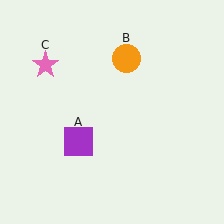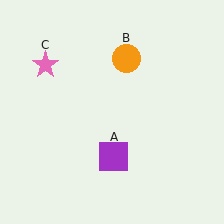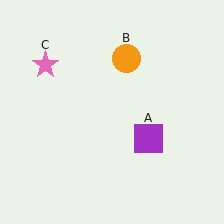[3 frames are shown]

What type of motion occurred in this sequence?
The purple square (object A) rotated counterclockwise around the center of the scene.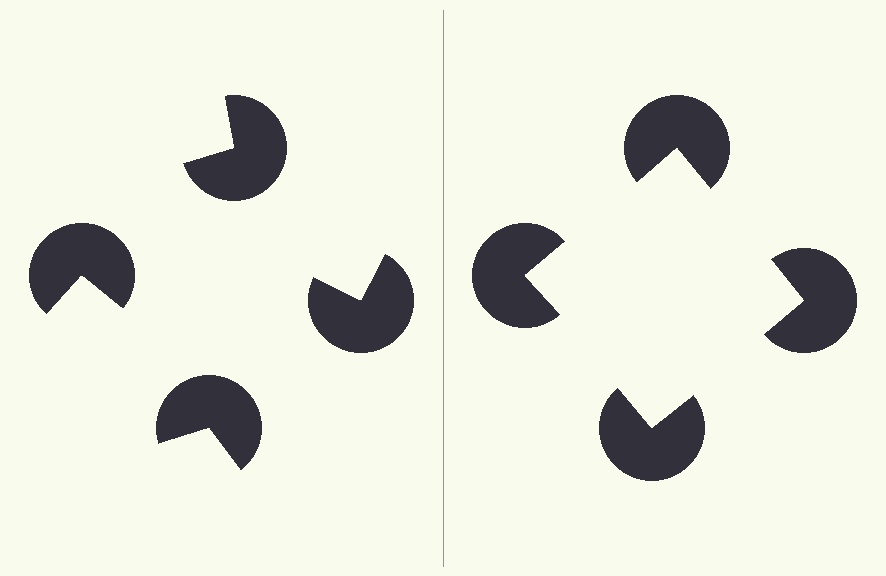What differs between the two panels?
The pac-man discs are positioned identically on both sides; only the wedge orientations differ. On the right they align to a square; on the left they are misaligned.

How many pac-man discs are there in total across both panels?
8 — 4 on each side.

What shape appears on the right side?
An illusory square.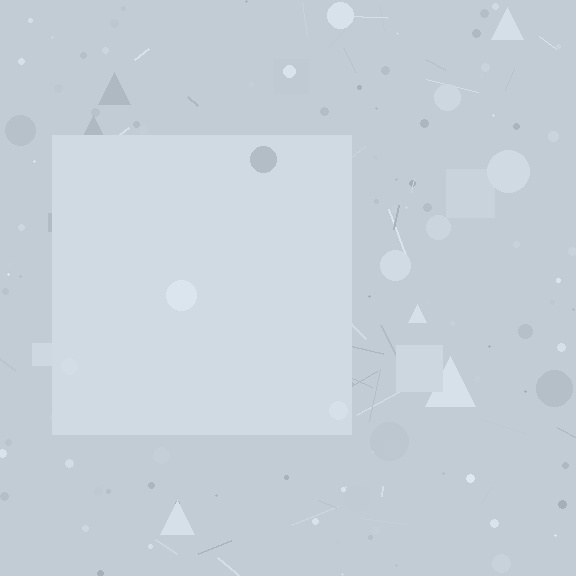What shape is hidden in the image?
A square is hidden in the image.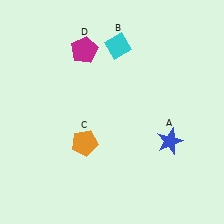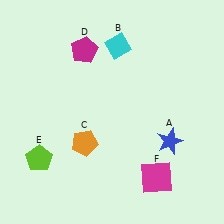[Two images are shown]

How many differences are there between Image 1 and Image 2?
There are 2 differences between the two images.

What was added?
A lime pentagon (E), a magenta square (F) were added in Image 2.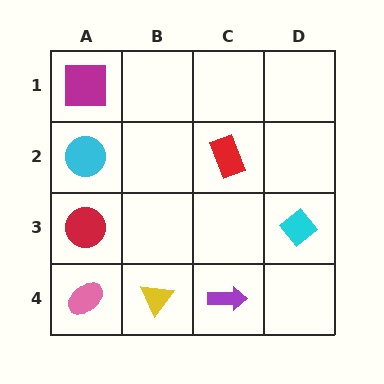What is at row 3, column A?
A red circle.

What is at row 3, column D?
A cyan diamond.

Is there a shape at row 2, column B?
No, that cell is empty.